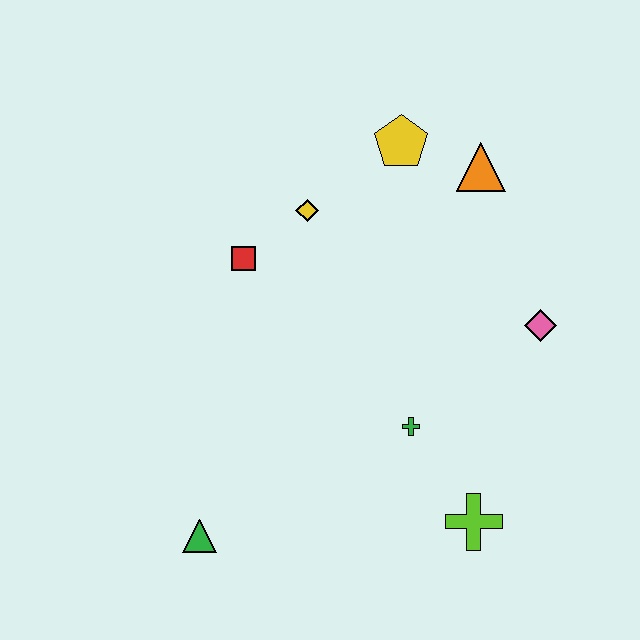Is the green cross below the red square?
Yes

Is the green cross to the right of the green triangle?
Yes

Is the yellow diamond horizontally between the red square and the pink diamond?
Yes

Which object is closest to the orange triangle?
The yellow pentagon is closest to the orange triangle.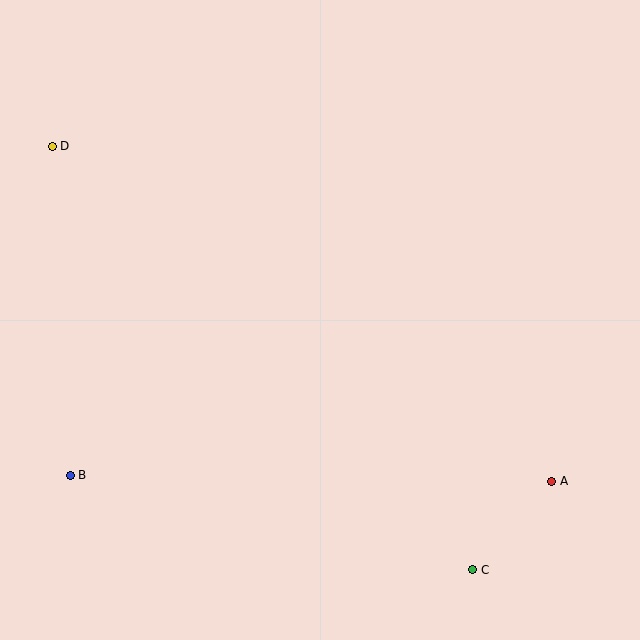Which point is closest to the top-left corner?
Point D is closest to the top-left corner.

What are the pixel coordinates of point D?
Point D is at (52, 147).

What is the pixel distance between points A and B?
The distance between A and B is 482 pixels.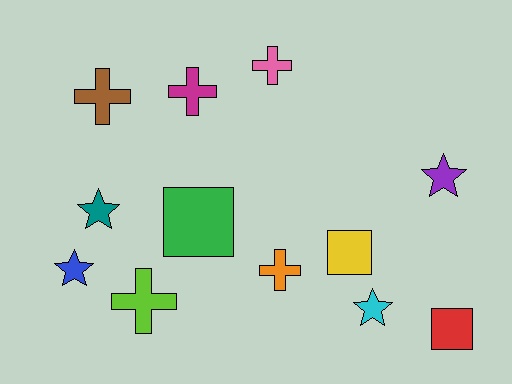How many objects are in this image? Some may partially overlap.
There are 12 objects.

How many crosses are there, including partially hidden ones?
There are 5 crosses.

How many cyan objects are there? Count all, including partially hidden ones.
There is 1 cyan object.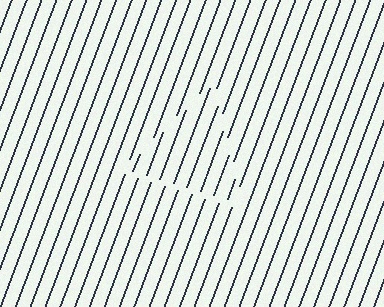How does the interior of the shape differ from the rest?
The interior of the shape contains the same grating, shifted by half a period — the contour is defined by the phase discontinuity where line-ends from the inner and outer gratings abut.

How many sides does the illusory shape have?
3 sides — the line-ends trace a triangle.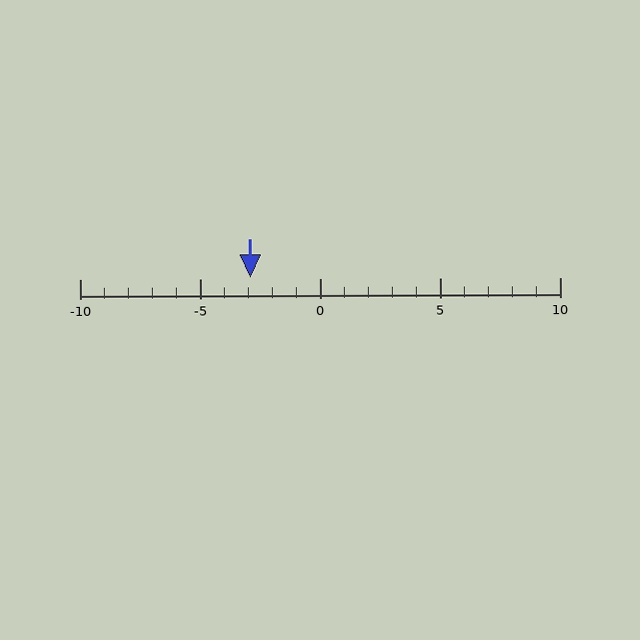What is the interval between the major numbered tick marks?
The major tick marks are spaced 5 units apart.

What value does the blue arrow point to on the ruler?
The blue arrow points to approximately -3.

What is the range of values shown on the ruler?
The ruler shows values from -10 to 10.